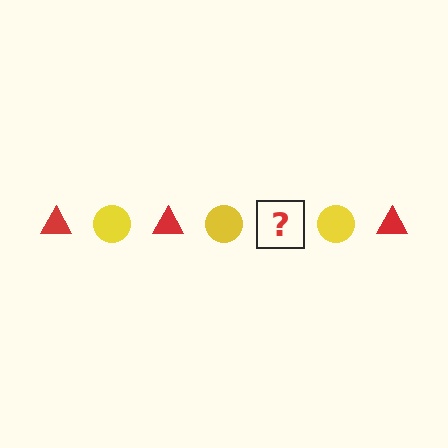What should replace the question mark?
The question mark should be replaced with a red triangle.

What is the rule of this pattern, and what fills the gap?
The rule is that the pattern alternates between red triangle and yellow circle. The gap should be filled with a red triangle.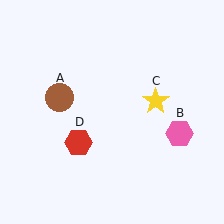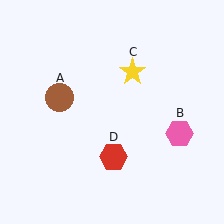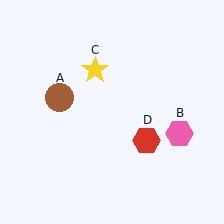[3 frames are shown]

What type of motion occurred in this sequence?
The yellow star (object C), red hexagon (object D) rotated counterclockwise around the center of the scene.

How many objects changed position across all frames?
2 objects changed position: yellow star (object C), red hexagon (object D).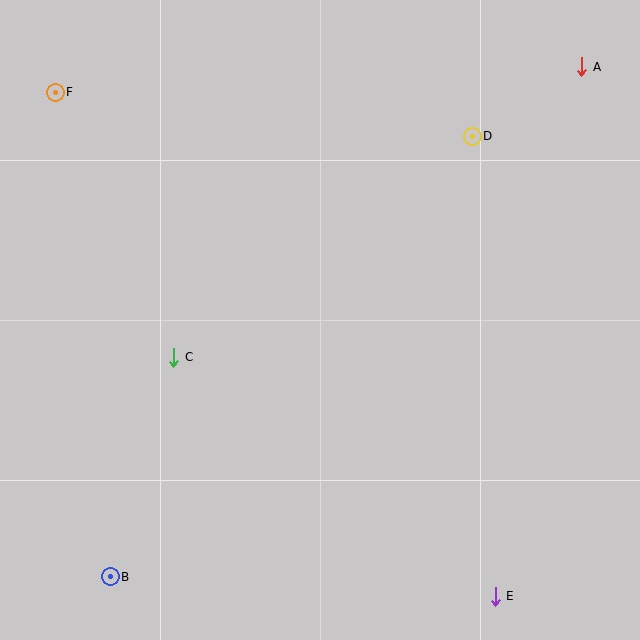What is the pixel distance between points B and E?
The distance between B and E is 386 pixels.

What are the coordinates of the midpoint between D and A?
The midpoint between D and A is at (527, 102).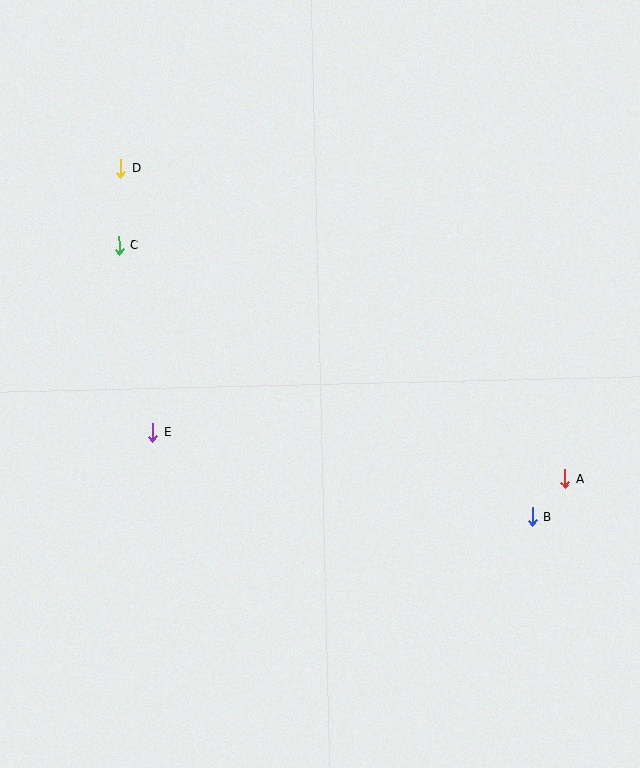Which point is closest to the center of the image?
Point E at (153, 432) is closest to the center.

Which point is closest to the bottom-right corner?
Point B is closest to the bottom-right corner.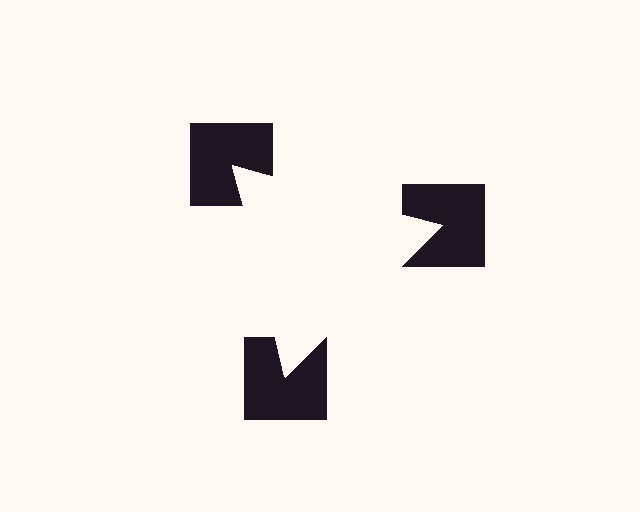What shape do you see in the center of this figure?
An illusory triangle — its edges are inferred from the aligned wedge cuts in the notched squares, not physically drawn.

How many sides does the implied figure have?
3 sides.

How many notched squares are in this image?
There are 3 — one at each vertex of the illusory triangle.